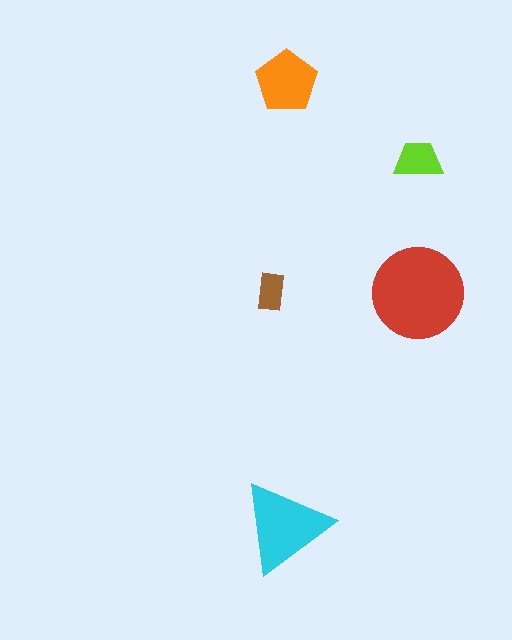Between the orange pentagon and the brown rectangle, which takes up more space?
The orange pentagon.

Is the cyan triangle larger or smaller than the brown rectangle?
Larger.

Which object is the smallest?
The brown rectangle.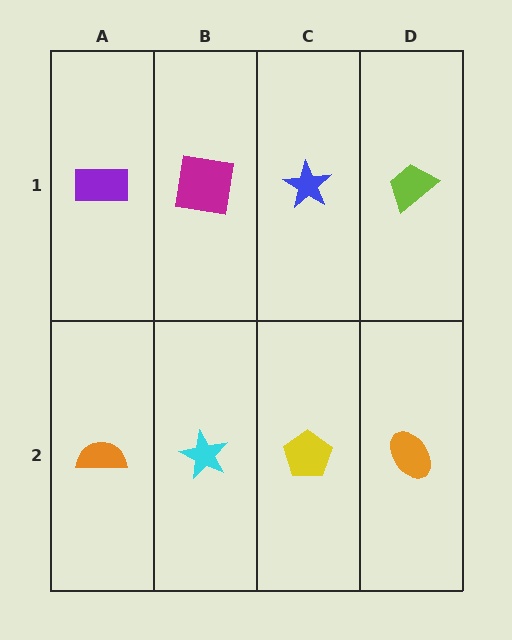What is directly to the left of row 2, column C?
A cyan star.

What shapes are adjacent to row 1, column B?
A cyan star (row 2, column B), a purple rectangle (row 1, column A), a blue star (row 1, column C).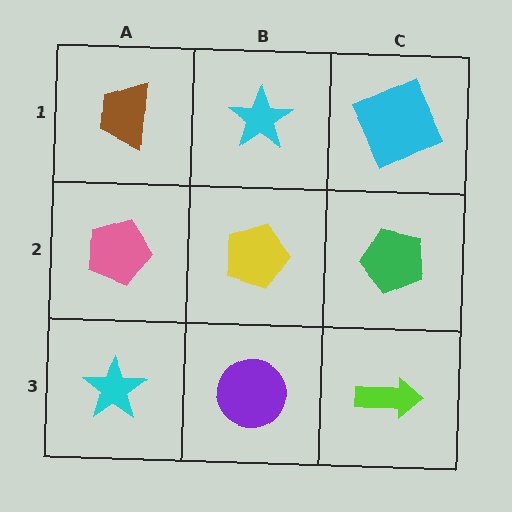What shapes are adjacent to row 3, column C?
A green pentagon (row 2, column C), a purple circle (row 3, column B).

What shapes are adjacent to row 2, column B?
A cyan star (row 1, column B), a purple circle (row 3, column B), a pink pentagon (row 2, column A), a green pentagon (row 2, column C).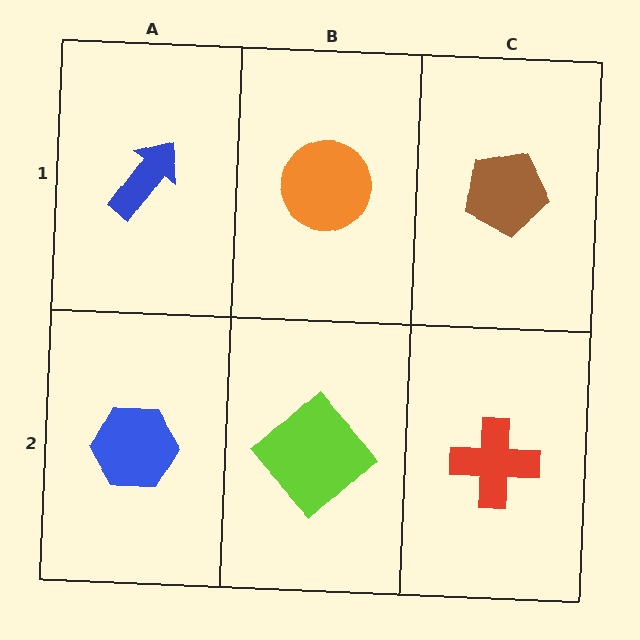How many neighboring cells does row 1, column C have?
2.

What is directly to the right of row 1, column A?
An orange circle.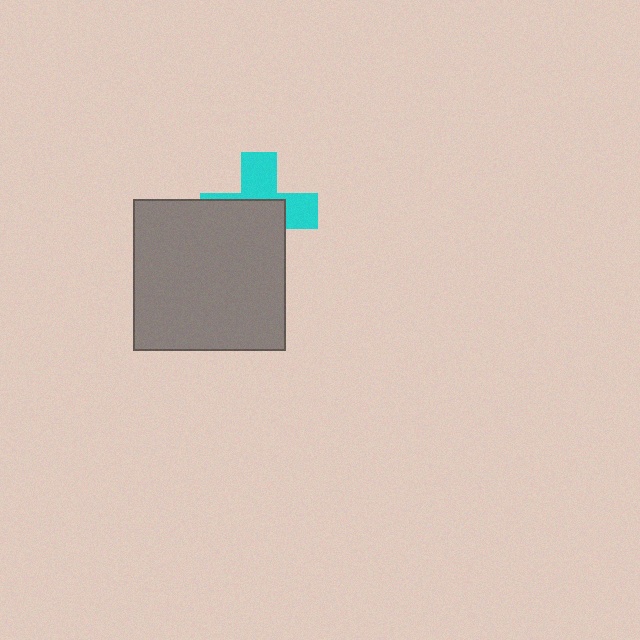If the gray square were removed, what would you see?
You would see the complete cyan cross.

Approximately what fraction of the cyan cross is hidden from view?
Roughly 56% of the cyan cross is hidden behind the gray square.